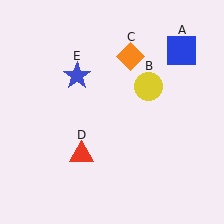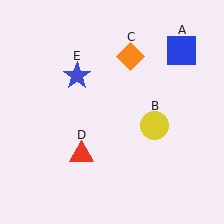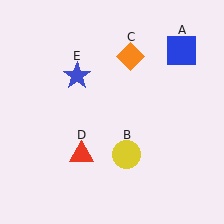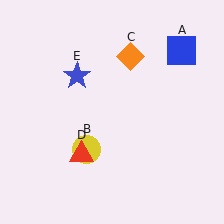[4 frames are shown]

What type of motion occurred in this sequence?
The yellow circle (object B) rotated clockwise around the center of the scene.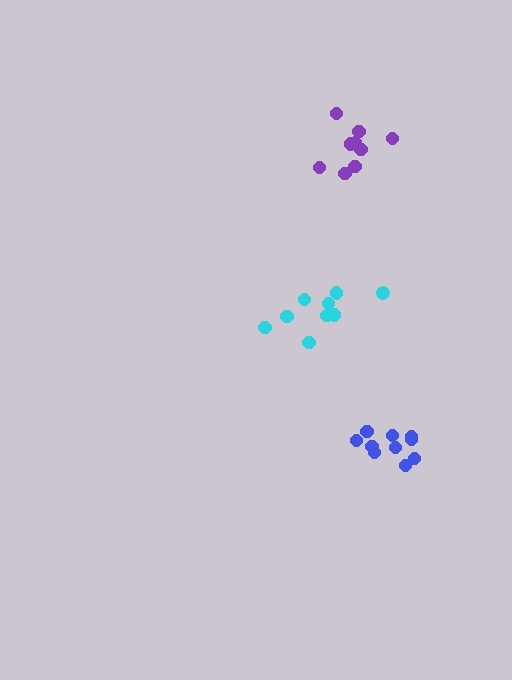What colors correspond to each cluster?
The clusters are colored: purple, blue, cyan.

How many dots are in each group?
Group 1: 9 dots, Group 2: 10 dots, Group 3: 9 dots (28 total).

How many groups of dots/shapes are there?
There are 3 groups.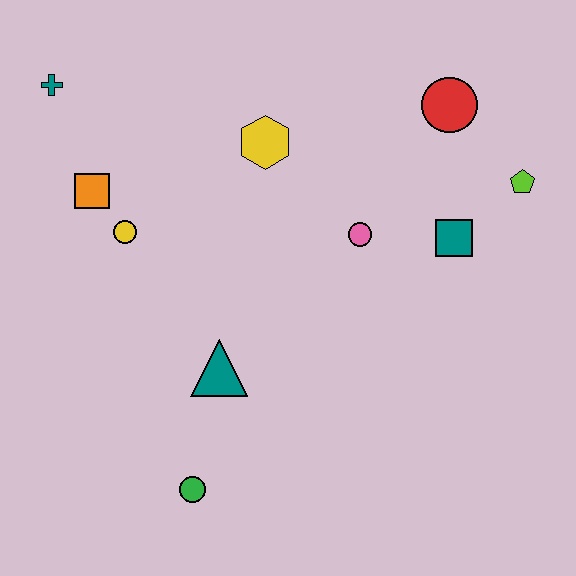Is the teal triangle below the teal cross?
Yes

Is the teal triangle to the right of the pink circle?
No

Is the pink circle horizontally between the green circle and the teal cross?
No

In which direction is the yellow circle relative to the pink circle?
The yellow circle is to the left of the pink circle.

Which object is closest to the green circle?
The teal triangle is closest to the green circle.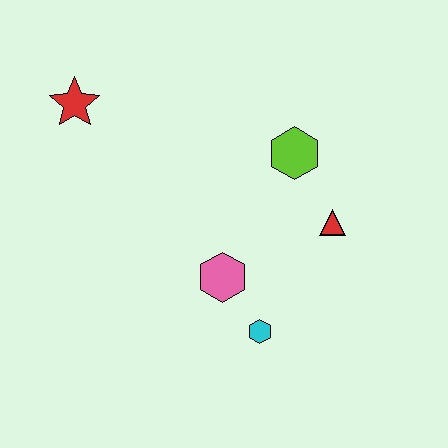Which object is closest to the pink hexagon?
The cyan hexagon is closest to the pink hexagon.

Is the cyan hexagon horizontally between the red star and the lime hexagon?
Yes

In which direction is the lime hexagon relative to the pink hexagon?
The lime hexagon is above the pink hexagon.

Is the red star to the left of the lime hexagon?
Yes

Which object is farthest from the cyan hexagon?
The red star is farthest from the cyan hexagon.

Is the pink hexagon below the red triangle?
Yes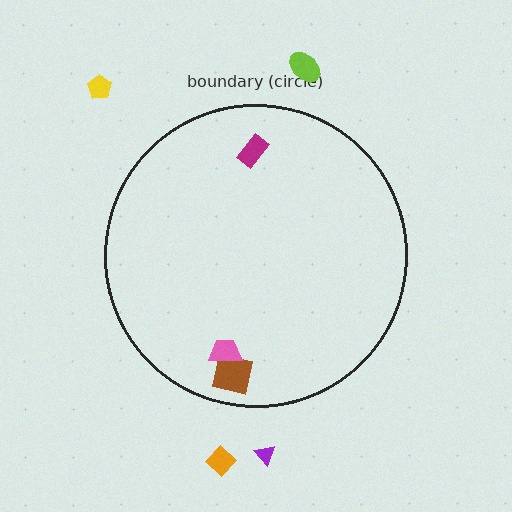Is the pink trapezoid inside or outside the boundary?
Inside.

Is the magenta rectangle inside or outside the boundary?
Inside.